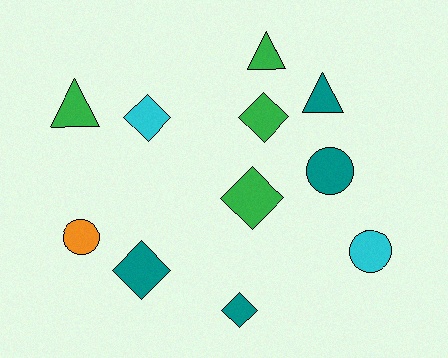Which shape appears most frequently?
Diamond, with 5 objects.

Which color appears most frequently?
Teal, with 4 objects.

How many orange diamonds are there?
There are no orange diamonds.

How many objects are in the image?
There are 11 objects.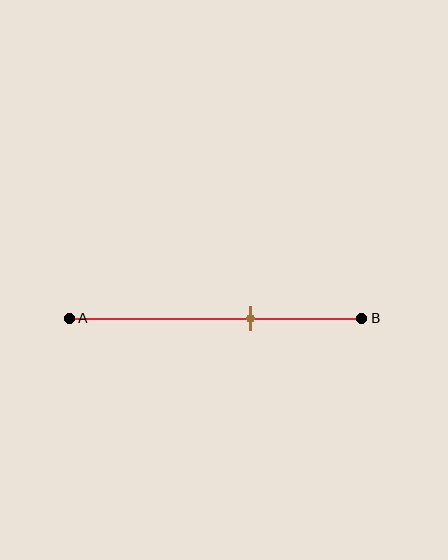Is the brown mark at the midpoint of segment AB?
No, the mark is at about 60% from A, not at the 50% midpoint.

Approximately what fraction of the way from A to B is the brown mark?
The brown mark is approximately 60% of the way from A to B.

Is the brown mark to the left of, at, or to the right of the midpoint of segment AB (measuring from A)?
The brown mark is to the right of the midpoint of segment AB.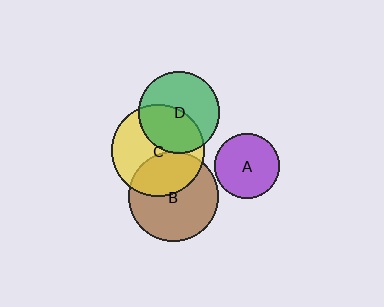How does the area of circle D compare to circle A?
Approximately 1.6 times.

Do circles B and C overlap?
Yes.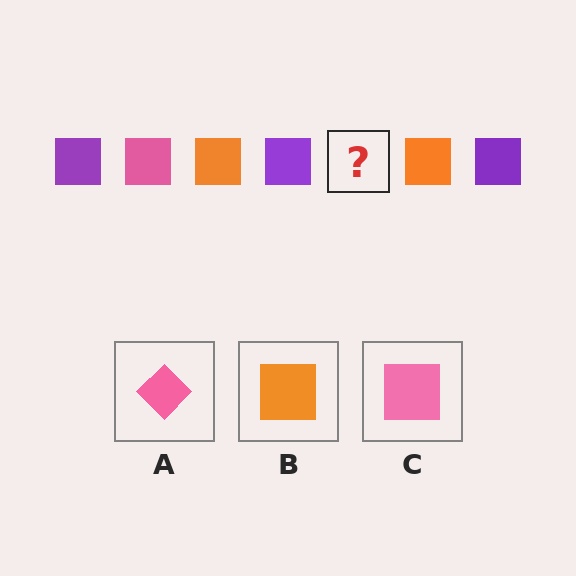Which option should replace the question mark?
Option C.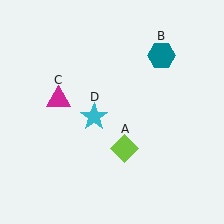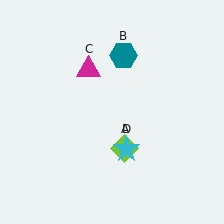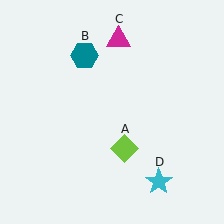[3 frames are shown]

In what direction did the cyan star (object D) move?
The cyan star (object D) moved down and to the right.